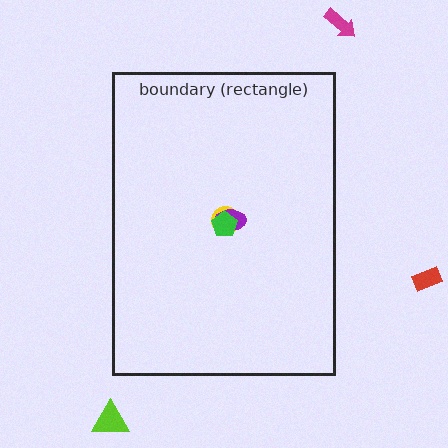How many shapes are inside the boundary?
3 inside, 3 outside.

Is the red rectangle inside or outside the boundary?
Outside.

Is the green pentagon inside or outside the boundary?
Inside.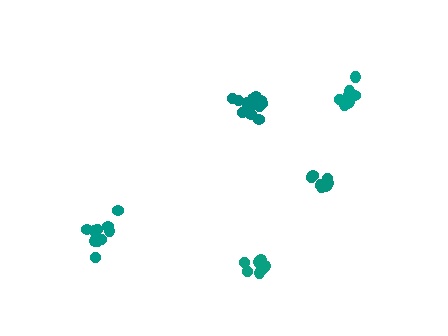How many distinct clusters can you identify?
There are 5 distinct clusters.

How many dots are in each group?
Group 1: 8 dots, Group 2: 8 dots, Group 3: 13 dots, Group 4: 10 dots, Group 5: 9 dots (48 total).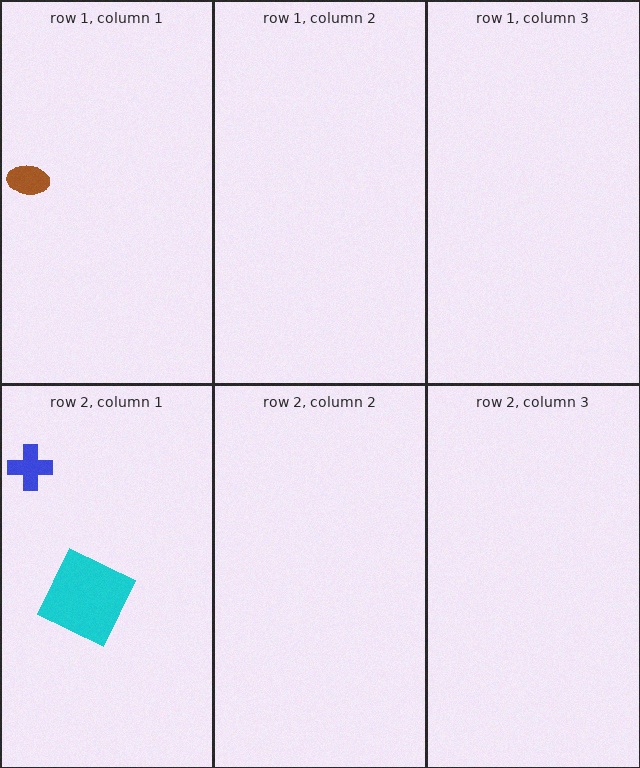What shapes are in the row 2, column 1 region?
The blue cross, the cyan square.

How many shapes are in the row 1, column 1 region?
1.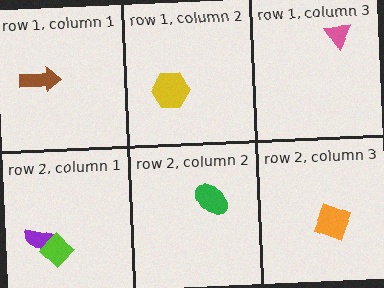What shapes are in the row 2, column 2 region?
The green ellipse.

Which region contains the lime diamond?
The row 2, column 1 region.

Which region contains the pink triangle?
The row 1, column 3 region.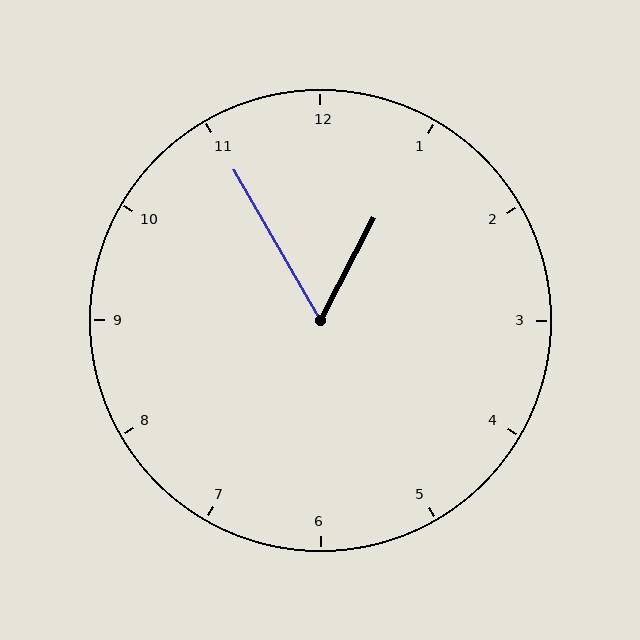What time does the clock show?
12:55.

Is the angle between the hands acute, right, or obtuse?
It is acute.